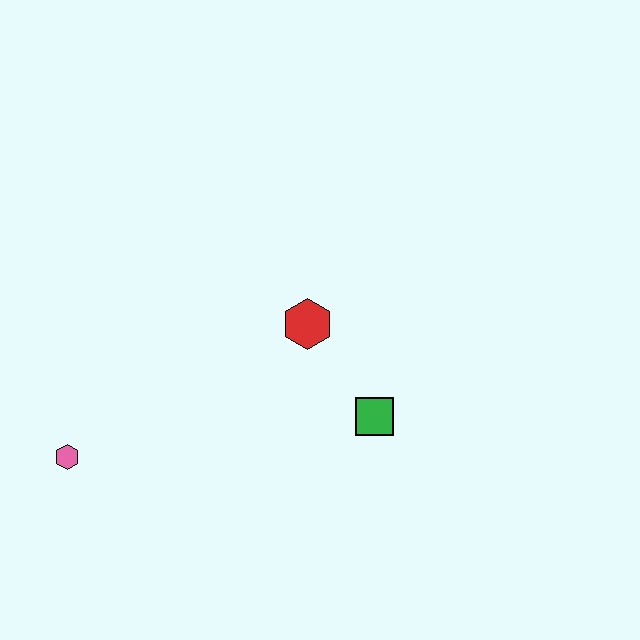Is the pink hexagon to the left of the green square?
Yes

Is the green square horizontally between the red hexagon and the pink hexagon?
No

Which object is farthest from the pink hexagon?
The green square is farthest from the pink hexagon.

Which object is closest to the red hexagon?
The green square is closest to the red hexagon.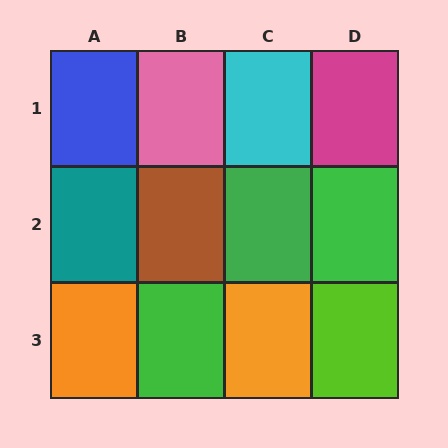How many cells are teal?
1 cell is teal.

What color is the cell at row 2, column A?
Teal.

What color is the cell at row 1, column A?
Blue.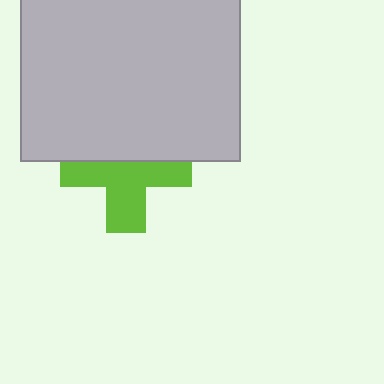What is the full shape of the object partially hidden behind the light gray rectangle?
The partially hidden object is a lime cross.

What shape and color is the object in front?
The object in front is a light gray rectangle.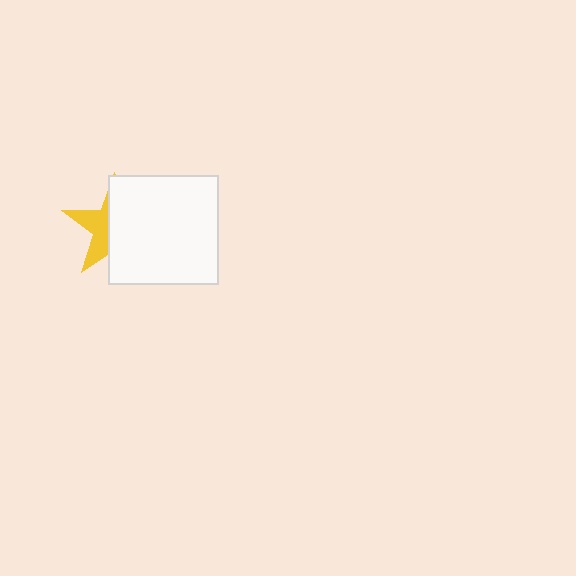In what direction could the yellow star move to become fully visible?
The yellow star could move left. That would shift it out from behind the white square entirely.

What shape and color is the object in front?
The object in front is a white square.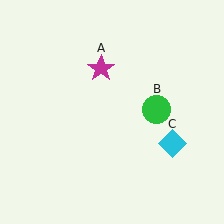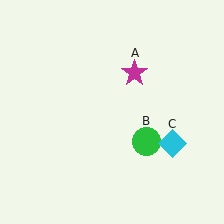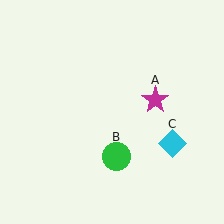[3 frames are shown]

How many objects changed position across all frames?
2 objects changed position: magenta star (object A), green circle (object B).